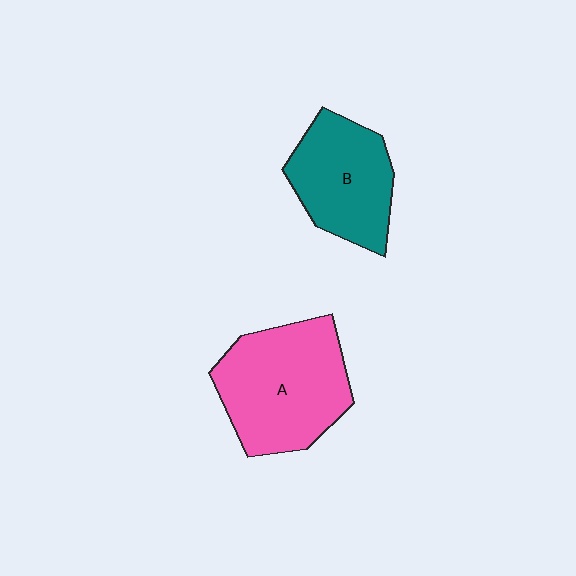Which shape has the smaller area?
Shape B (teal).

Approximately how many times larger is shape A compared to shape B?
Approximately 1.3 times.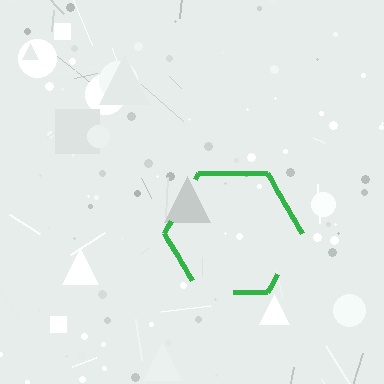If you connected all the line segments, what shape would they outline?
They would outline a hexagon.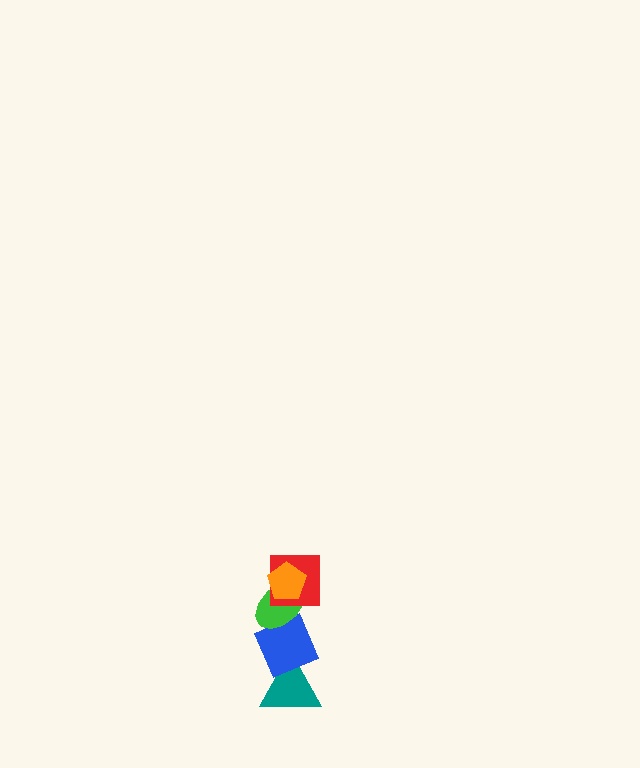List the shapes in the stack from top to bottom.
From top to bottom: the orange pentagon, the red square, the green ellipse, the blue diamond, the teal triangle.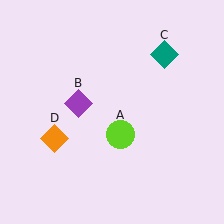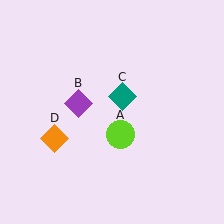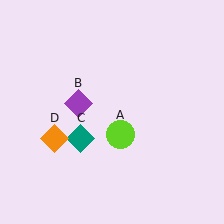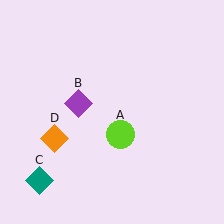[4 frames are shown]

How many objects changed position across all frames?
1 object changed position: teal diamond (object C).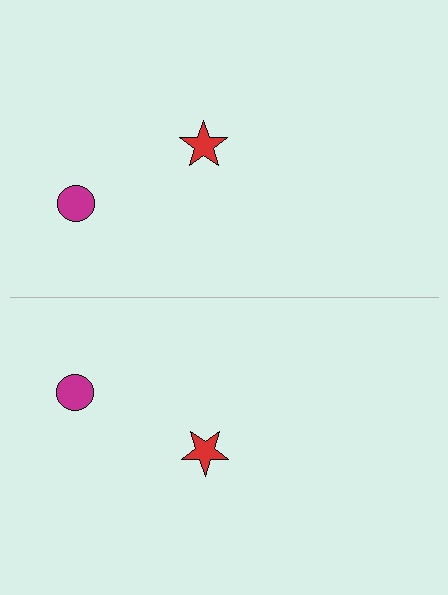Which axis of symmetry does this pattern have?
The pattern has a horizontal axis of symmetry running through the center of the image.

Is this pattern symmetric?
Yes, this pattern has bilateral (reflection) symmetry.